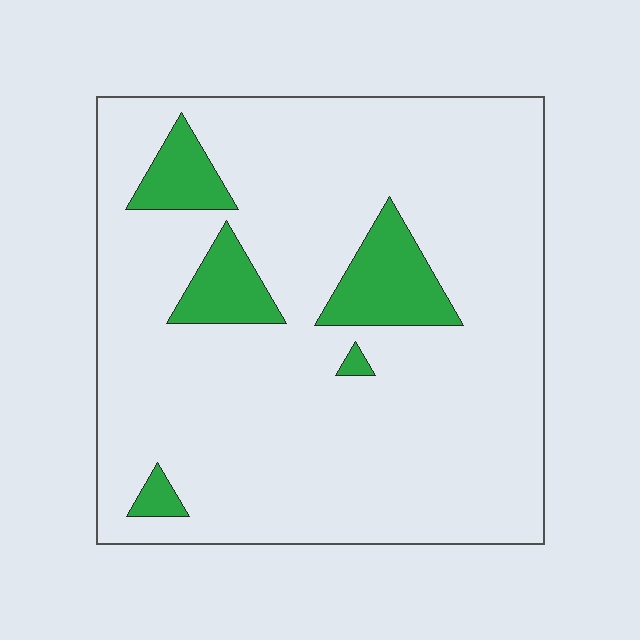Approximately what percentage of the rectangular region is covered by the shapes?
Approximately 10%.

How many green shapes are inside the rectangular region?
5.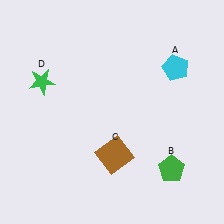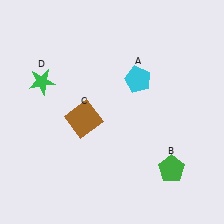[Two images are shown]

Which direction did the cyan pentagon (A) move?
The cyan pentagon (A) moved left.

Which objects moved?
The objects that moved are: the cyan pentagon (A), the brown square (C).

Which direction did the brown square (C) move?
The brown square (C) moved up.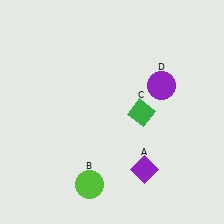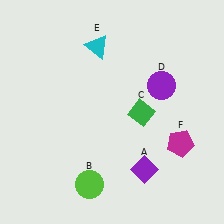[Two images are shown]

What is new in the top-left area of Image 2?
A cyan triangle (E) was added in the top-left area of Image 2.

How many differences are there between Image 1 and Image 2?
There are 2 differences between the two images.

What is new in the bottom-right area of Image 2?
A magenta pentagon (F) was added in the bottom-right area of Image 2.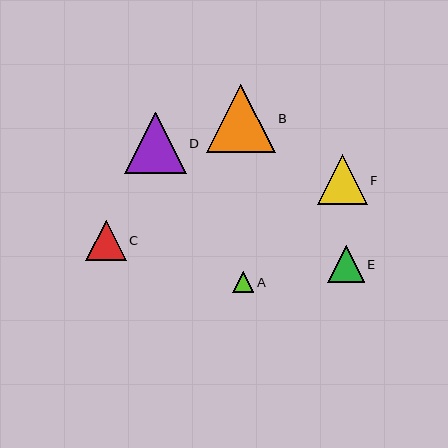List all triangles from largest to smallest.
From largest to smallest: B, D, F, C, E, A.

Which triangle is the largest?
Triangle B is the largest with a size of approximately 68 pixels.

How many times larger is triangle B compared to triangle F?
Triangle B is approximately 1.4 times the size of triangle F.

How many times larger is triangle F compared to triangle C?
Triangle F is approximately 1.2 times the size of triangle C.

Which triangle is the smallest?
Triangle A is the smallest with a size of approximately 21 pixels.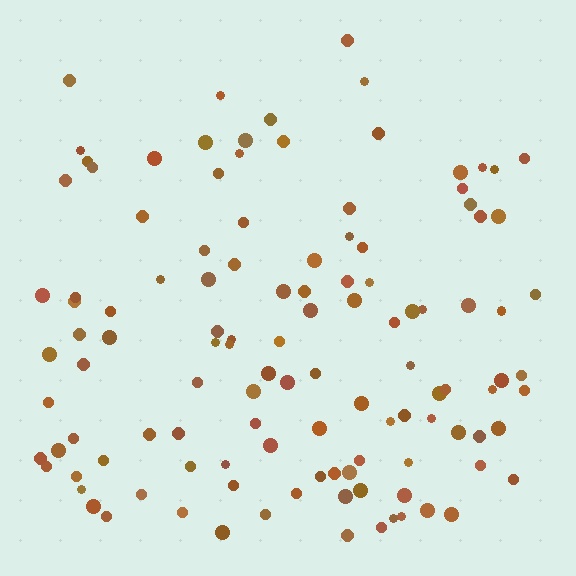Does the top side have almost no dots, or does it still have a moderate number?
Still a moderate number, just noticeably fewer than the bottom.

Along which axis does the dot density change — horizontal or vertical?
Vertical.